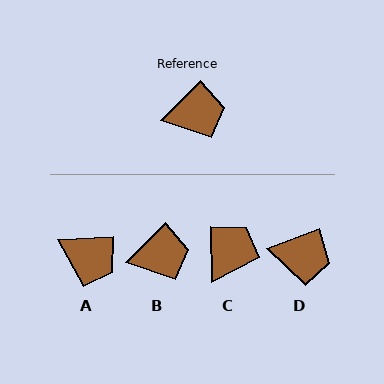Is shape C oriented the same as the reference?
No, it is off by about 47 degrees.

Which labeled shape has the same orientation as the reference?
B.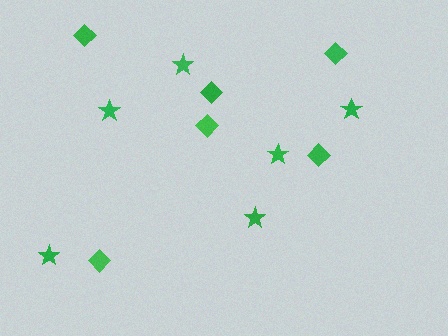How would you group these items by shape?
There are 2 groups: one group of diamonds (6) and one group of stars (6).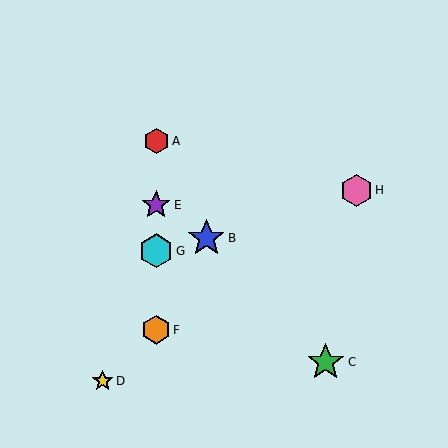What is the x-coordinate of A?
Object A is at x≈156.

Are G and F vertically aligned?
Yes, both are at x≈156.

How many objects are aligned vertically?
4 objects (A, E, F, G) are aligned vertically.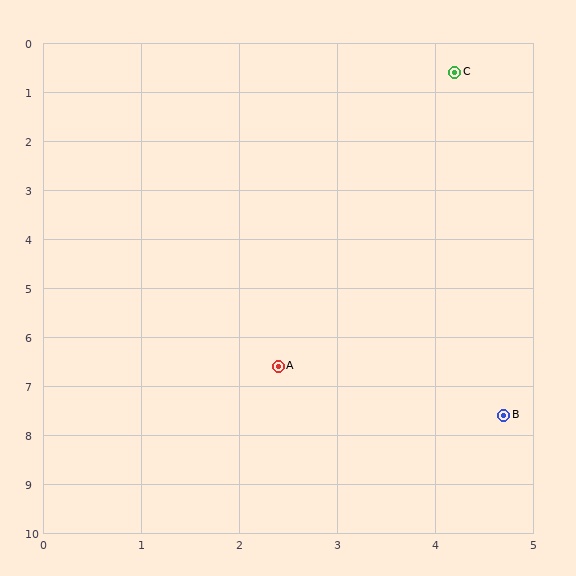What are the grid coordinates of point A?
Point A is at approximately (2.4, 6.6).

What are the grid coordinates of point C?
Point C is at approximately (4.2, 0.6).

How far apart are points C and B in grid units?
Points C and B are about 7.0 grid units apart.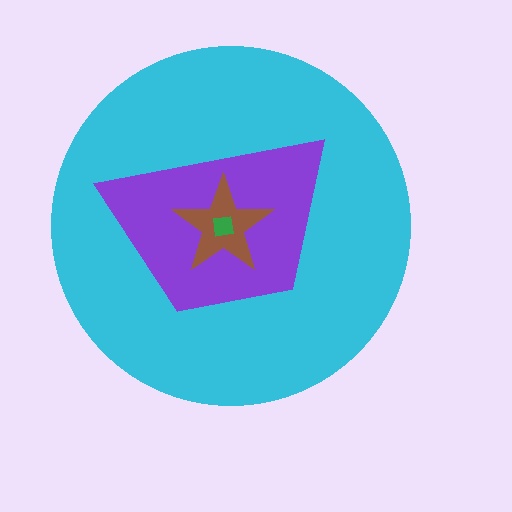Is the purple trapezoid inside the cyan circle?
Yes.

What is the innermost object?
The green square.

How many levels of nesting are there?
4.